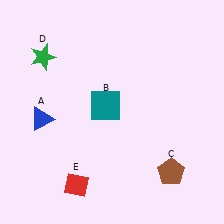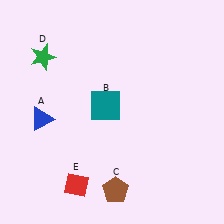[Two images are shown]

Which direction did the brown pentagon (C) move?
The brown pentagon (C) moved left.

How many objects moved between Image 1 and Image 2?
1 object moved between the two images.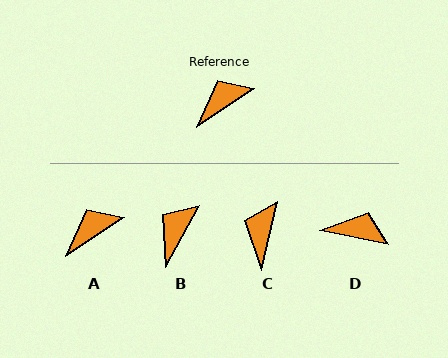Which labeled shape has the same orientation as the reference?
A.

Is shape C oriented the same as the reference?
No, it is off by about 43 degrees.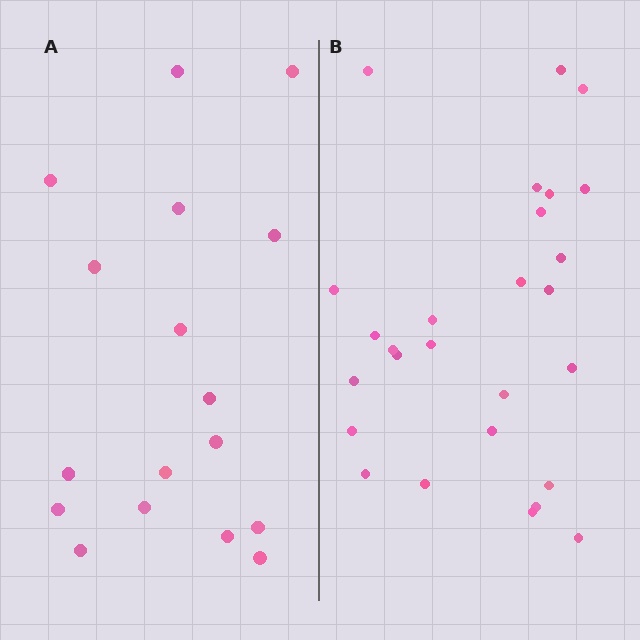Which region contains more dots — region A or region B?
Region B (the right region) has more dots.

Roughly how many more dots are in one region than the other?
Region B has roughly 10 or so more dots than region A.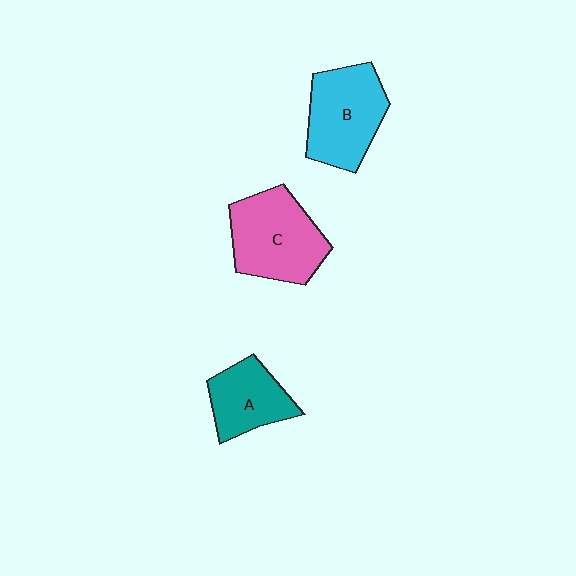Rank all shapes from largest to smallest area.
From largest to smallest: C (pink), B (cyan), A (teal).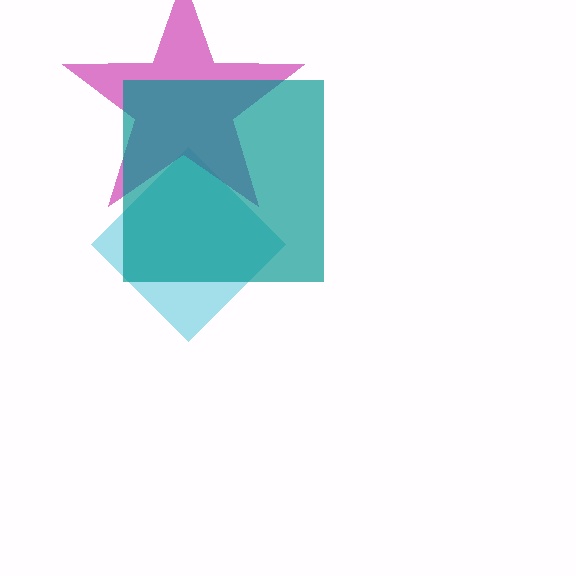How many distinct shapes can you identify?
There are 3 distinct shapes: a cyan diamond, a magenta star, a teal square.